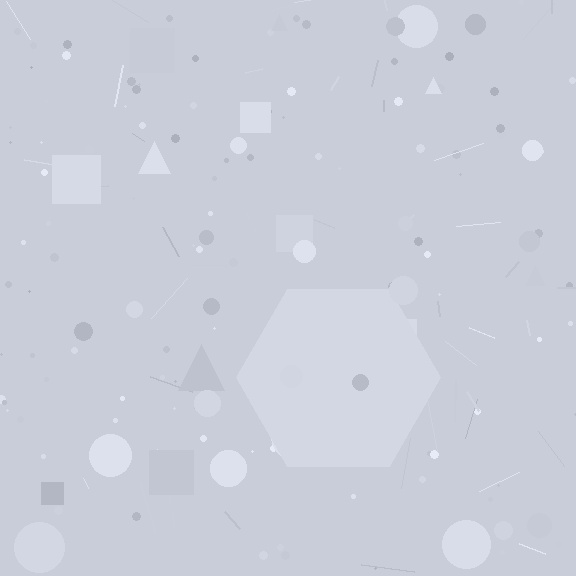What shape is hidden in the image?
A hexagon is hidden in the image.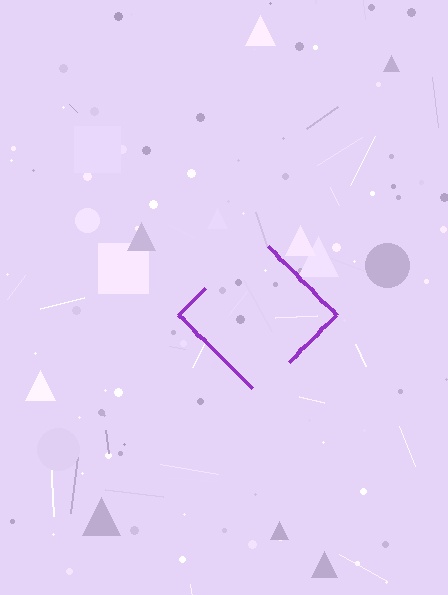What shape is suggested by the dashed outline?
The dashed outline suggests a diamond.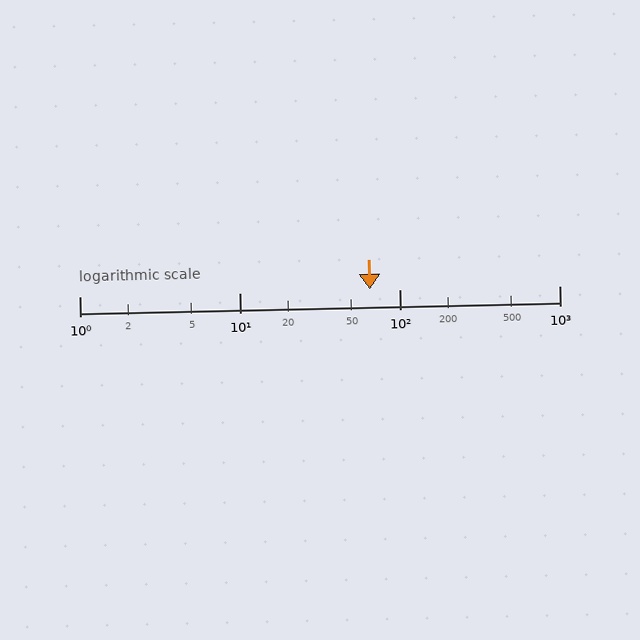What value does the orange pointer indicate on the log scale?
The pointer indicates approximately 65.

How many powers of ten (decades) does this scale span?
The scale spans 3 decades, from 1 to 1000.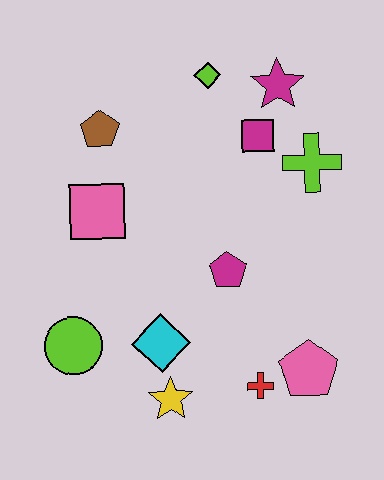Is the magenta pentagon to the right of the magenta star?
No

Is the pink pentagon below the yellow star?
No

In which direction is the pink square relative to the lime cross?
The pink square is to the left of the lime cross.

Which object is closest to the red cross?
The pink pentagon is closest to the red cross.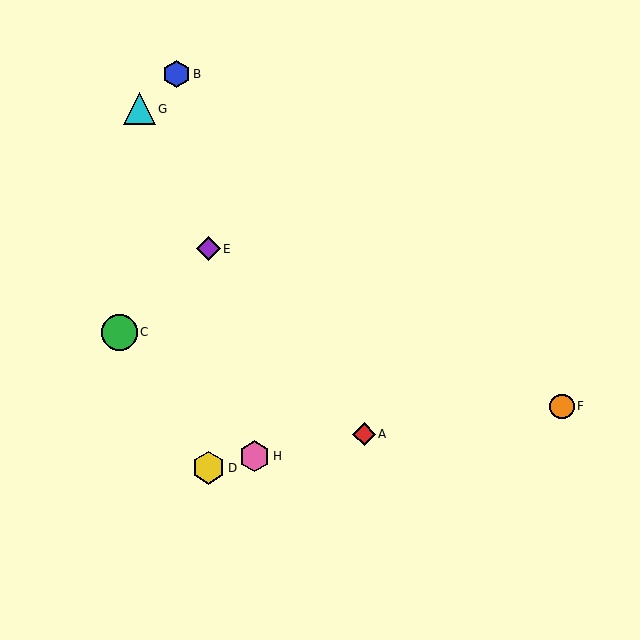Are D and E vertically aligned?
Yes, both are at x≈209.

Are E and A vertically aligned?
No, E is at x≈209 and A is at x≈364.